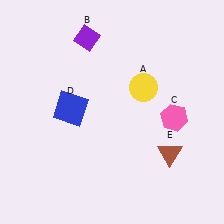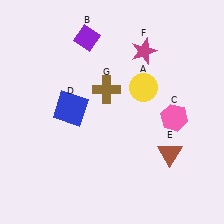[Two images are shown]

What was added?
A magenta star (F), a brown cross (G) were added in Image 2.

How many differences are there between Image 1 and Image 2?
There are 2 differences between the two images.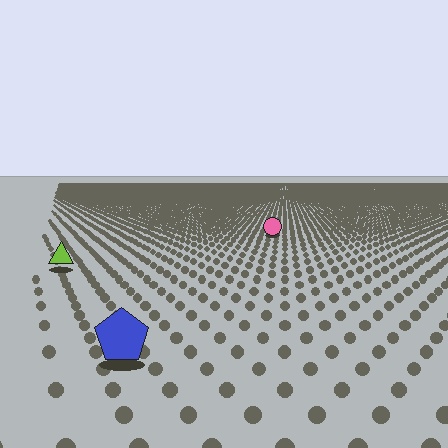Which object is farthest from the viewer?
The pink circle is farthest from the viewer. It appears smaller and the ground texture around it is denser.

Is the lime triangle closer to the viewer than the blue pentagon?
No. The blue pentagon is closer — you can tell from the texture gradient: the ground texture is coarser near it.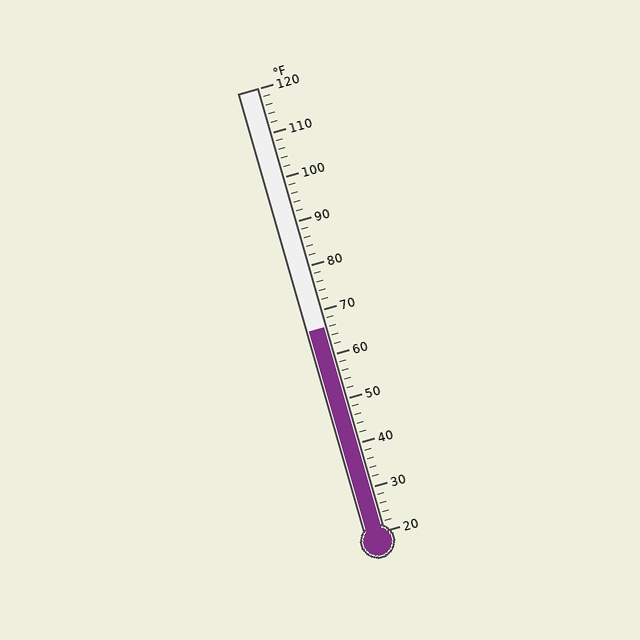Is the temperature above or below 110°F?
The temperature is below 110°F.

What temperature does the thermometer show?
The thermometer shows approximately 66°F.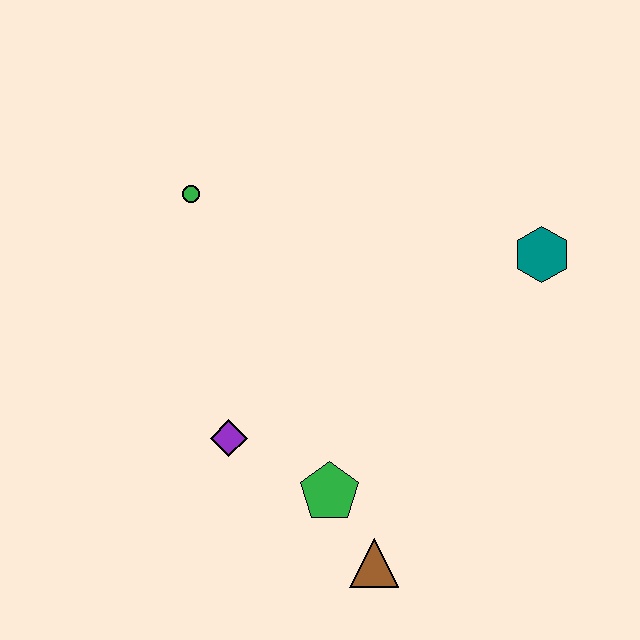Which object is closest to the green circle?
The purple diamond is closest to the green circle.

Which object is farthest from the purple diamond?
The teal hexagon is farthest from the purple diamond.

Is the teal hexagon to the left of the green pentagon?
No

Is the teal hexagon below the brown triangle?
No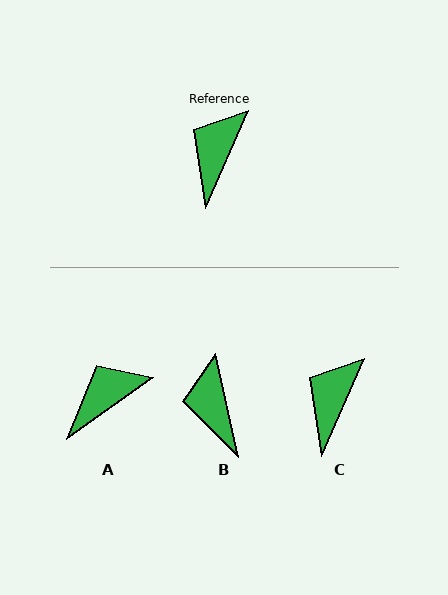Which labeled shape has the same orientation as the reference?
C.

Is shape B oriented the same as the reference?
No, it is off by about 36 degrees.